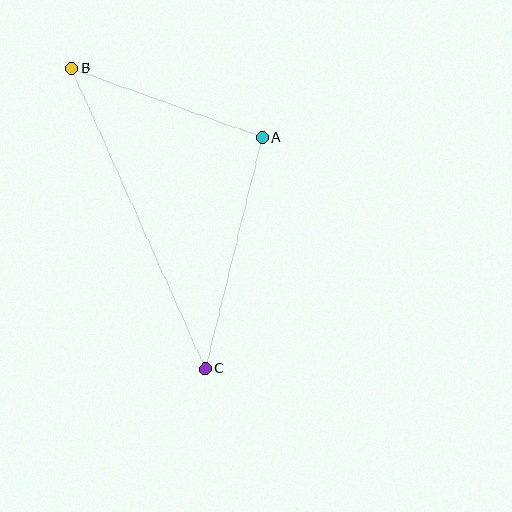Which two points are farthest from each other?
Points B and C are farthest from each other.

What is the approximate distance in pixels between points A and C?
The distance between A and C is approximately 238 pixels.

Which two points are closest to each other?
Points A and B are closest to each other.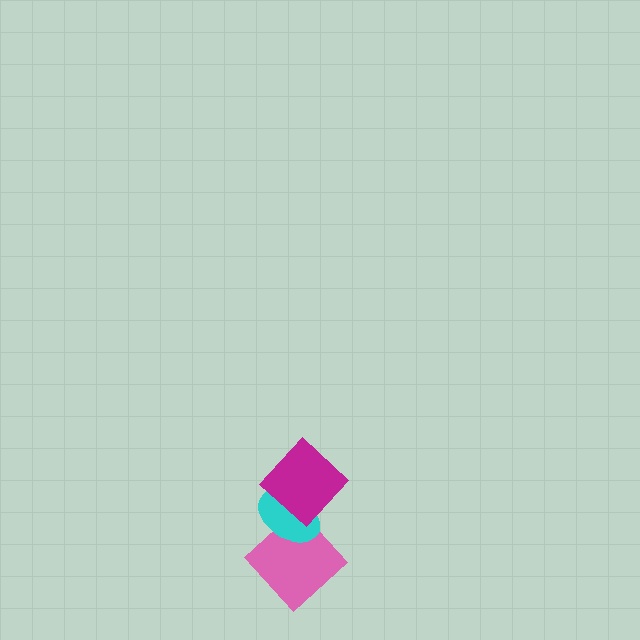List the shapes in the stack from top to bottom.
From top to bottom: the magenta diamond, the cyan ellipse, the pink diamond.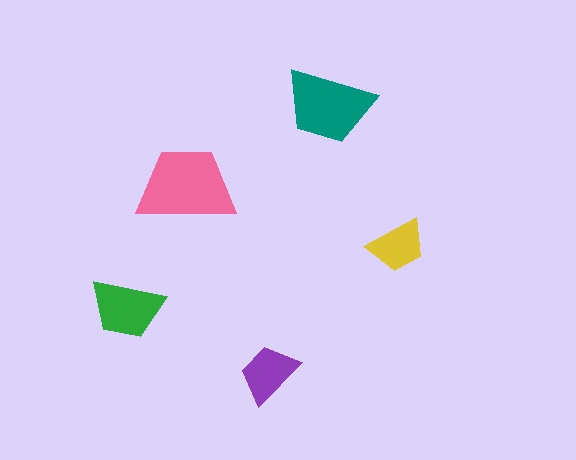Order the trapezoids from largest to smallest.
the pink one, the teal one, the green one, the purple one, the yellow one.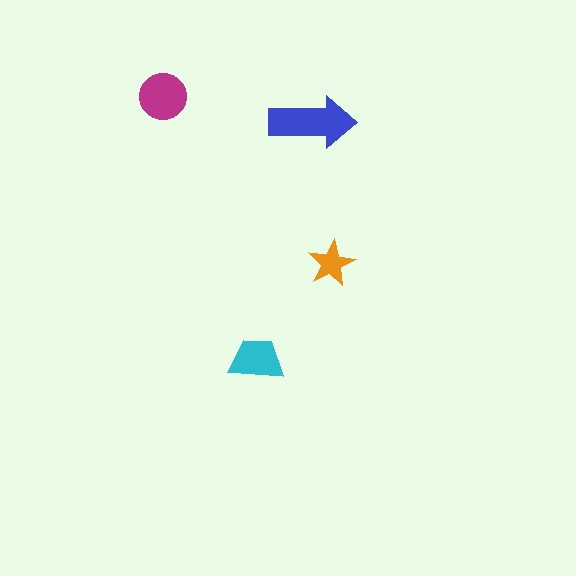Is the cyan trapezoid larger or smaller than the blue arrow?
Smaller.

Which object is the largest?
The blue arrow.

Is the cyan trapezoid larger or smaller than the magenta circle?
Smaller.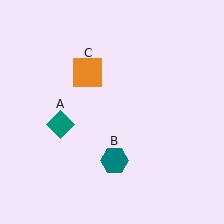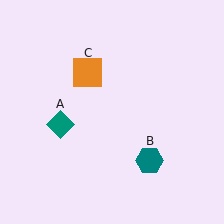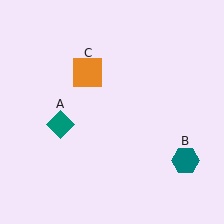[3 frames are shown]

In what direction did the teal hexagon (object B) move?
The teal hexagon (object B) moved right.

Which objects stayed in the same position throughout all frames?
Teal diamond (object A) and orange square (object C) remained stationary.